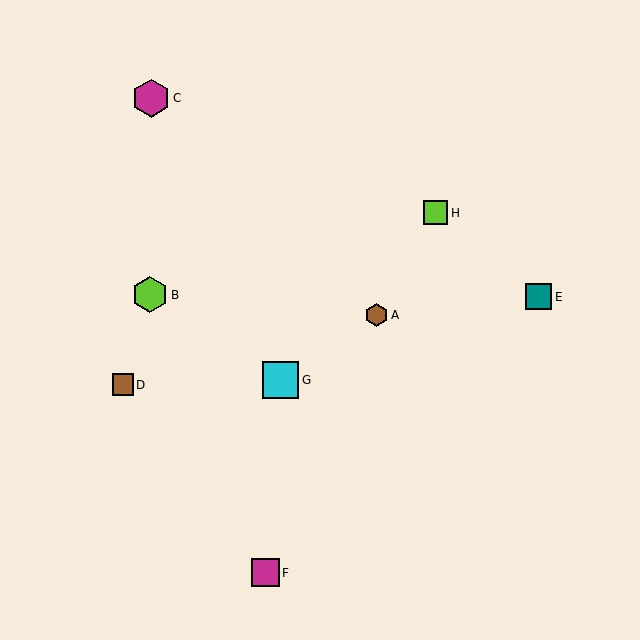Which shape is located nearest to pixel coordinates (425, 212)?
The lime square (labeled H) at (436, 213) is nearest to that location.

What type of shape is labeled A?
Shape A is a brown hexagon.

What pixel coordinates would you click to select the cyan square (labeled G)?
Click at (281, 380) to select the cyan square G.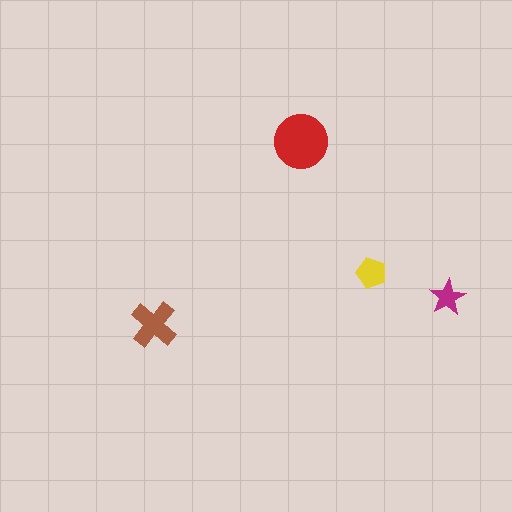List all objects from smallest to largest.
The magenta star, the yellow pentagon, the brown cross, the red circle.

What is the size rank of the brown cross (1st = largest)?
2nd.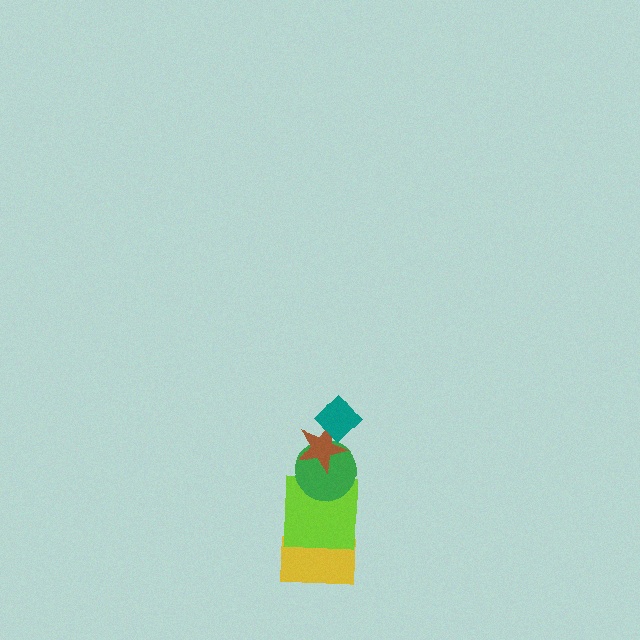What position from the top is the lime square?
The lime square is 4th from the top.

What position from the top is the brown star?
The brown star is 2nd from the top.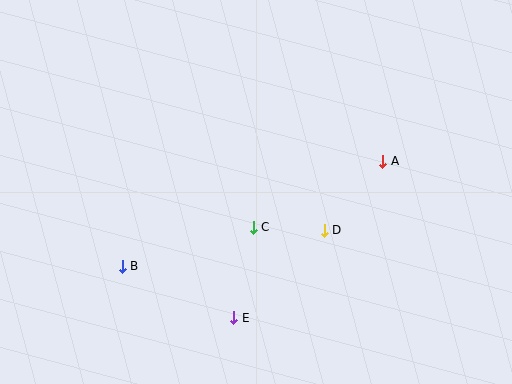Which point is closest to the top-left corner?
Point B is closest to the top-left corner.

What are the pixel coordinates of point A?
Point A is at (383, 161).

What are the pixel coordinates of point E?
Point E is at (234, 318).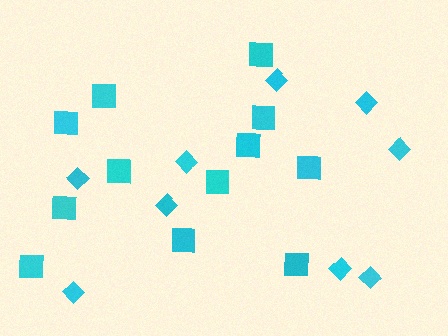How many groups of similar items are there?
There are 2 groups: one group of diamonds (9) and one group of squares (12).